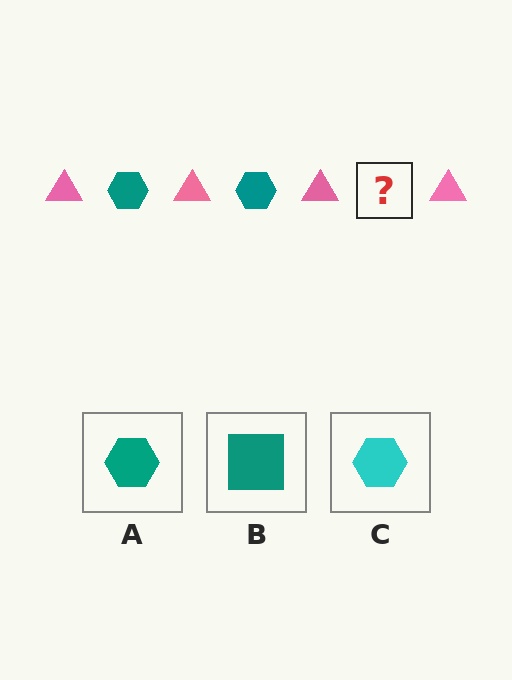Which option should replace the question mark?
Option A.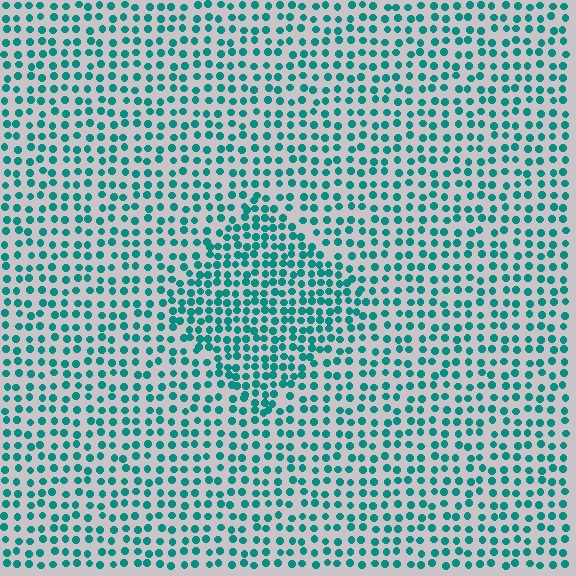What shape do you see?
I see a diamond.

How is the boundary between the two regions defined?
The boundary is defined by a change in element density (approximately 1.6x ratio). All elements are the same color, size, and shape.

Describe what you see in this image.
The image contains small teal elements arranged at two different densities. A diamond-shaped region is visible where the elements are more densely packed than the surrounding area.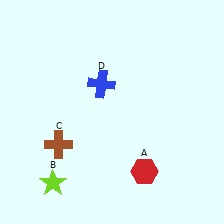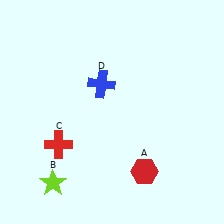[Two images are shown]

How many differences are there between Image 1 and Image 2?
There is 1 difference between the two images.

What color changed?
The cross (C) changed from brown in Image 1 to red in Image 2.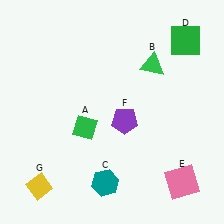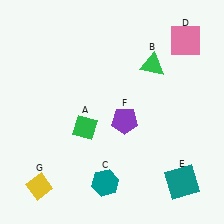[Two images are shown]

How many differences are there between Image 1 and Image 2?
There are 2 differences between the two images.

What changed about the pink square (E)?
In Image 1, E is pink. In Image 2, it changed to teal.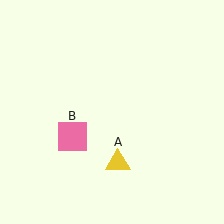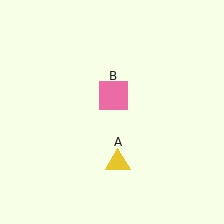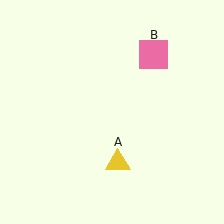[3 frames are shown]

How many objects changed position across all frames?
1 object changed position: pink square (object B).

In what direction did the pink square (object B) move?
The pink square (object B) moved up and to the right.